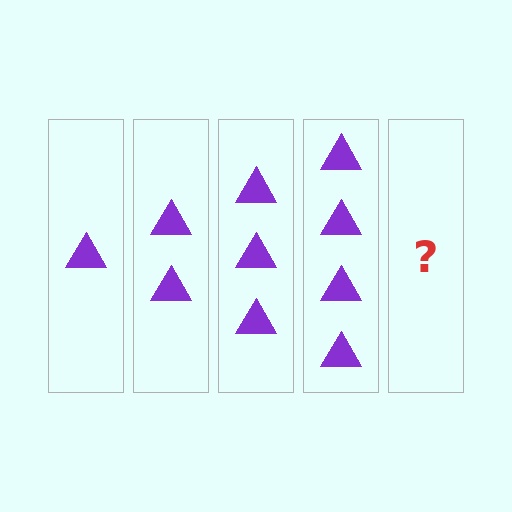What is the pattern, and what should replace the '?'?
The pattern is that each step adds one more triangle. The '?' should be 5 triangles.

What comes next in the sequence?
The next element should be 5 triangles.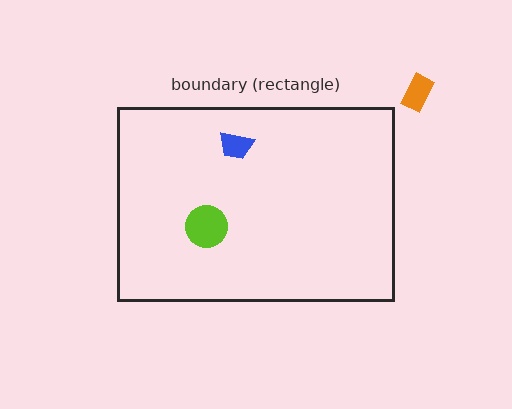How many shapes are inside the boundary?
2 inside, 1 outside.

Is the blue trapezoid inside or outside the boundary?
Inside.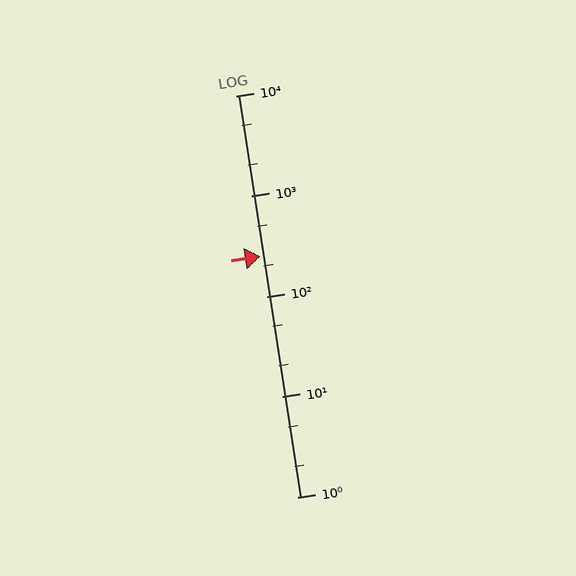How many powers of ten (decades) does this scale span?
The scale spans 4 decades, from 1 to 10000.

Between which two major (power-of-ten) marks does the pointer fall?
The pointer is between 100 and 1000.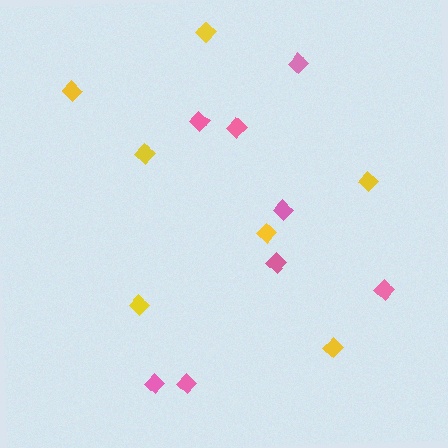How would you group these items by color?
There are 2 groups: one group of yellow diamonds (7) and one group of pink diamonds (8).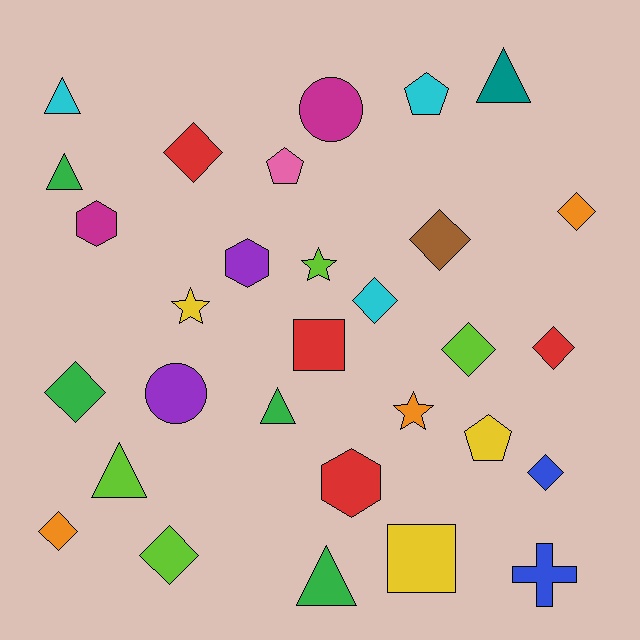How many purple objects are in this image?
There are 2 purple objects.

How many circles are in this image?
There are 2 circles.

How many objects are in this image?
There are 30 objects.